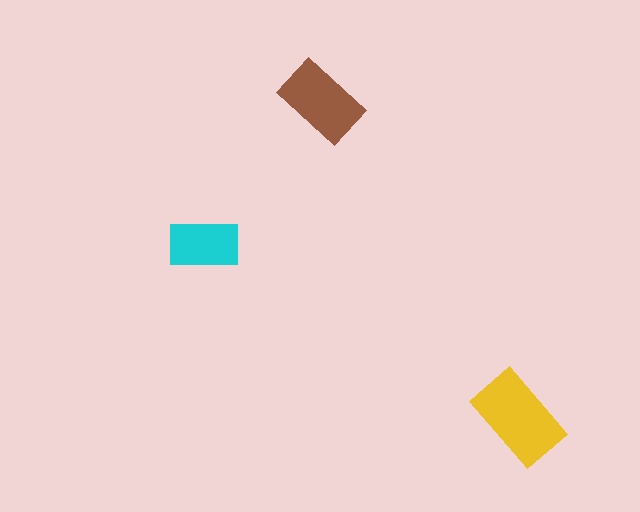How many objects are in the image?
There are 3 objects in the image.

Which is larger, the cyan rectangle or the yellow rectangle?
The yellow one.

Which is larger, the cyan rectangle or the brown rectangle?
The brown one.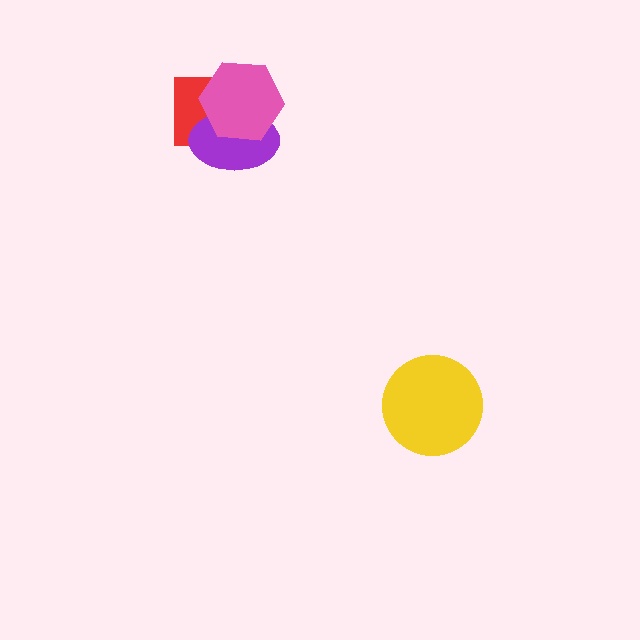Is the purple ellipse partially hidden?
Yes, it is partially covered by another shape.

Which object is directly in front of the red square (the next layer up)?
The purple ellipse is directly in front of the red square.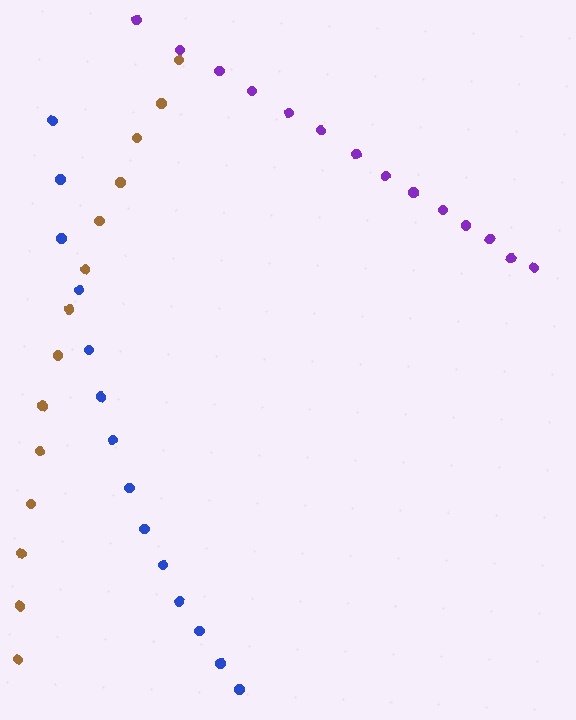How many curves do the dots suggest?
There are 3 distinct paths.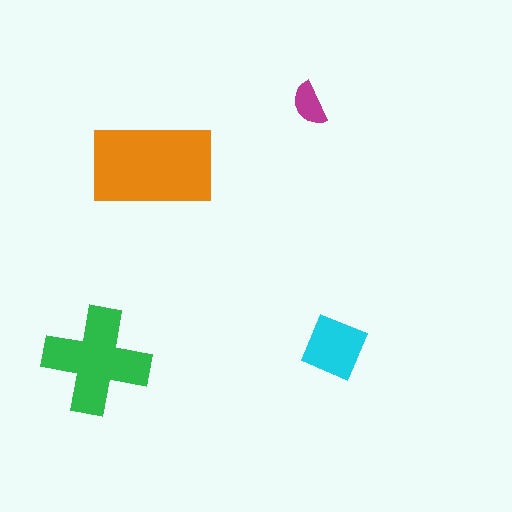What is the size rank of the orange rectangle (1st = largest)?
1st.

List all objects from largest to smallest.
The orange rectangle, the green cross, the cyan square, the magenta semicircle.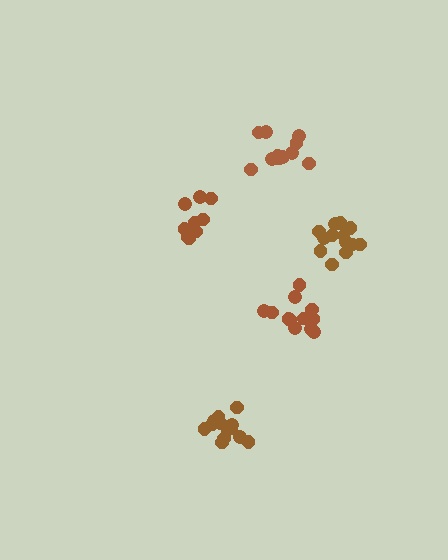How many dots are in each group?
Group 1: 12 dots, Group 2: 11 dots, Group 3: 13 dots, Group 4: 13 dots, Group 5: 9 dots (58 total).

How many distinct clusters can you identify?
There are 5 distinct clusters.